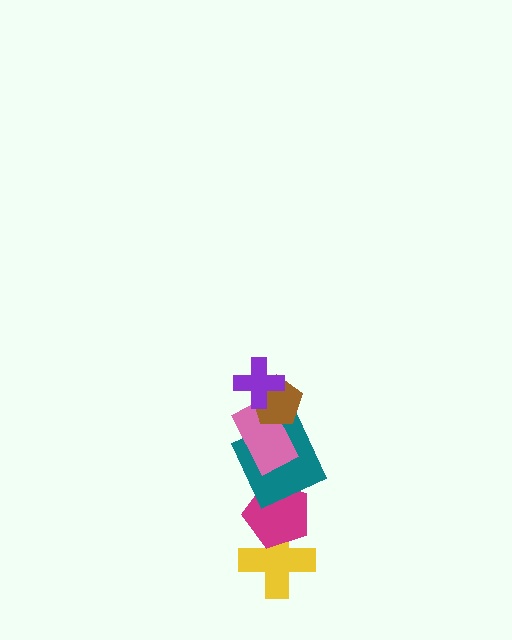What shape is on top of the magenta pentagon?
The teal square is on top of the magenta pentagon.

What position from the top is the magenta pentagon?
The magenta pentagon is 5th from the top.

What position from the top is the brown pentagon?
The brown pentagon is 2nd from the top.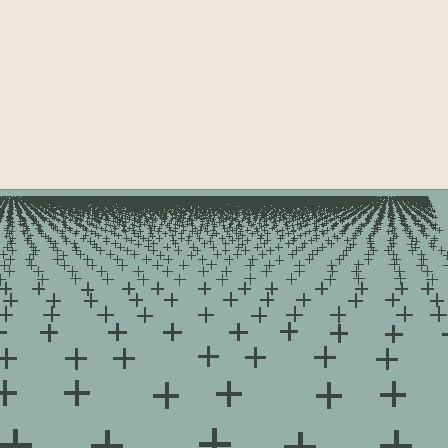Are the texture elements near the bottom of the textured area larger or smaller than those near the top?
Larger. Near the bottom, elements are closer to the viewer and appear at a bigger on-screen size.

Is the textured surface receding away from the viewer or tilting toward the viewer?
The surface is receding away from the viewer. Texture elements get smaller and denser toward the top.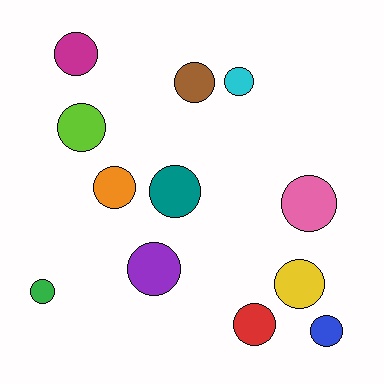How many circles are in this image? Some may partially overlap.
There are 12 circles.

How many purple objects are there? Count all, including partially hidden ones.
There is 1 purple object.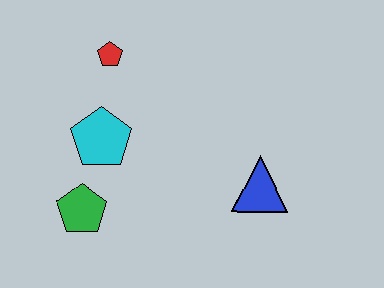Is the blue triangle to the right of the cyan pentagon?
Yes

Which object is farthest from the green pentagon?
The blue triangle is farthest from the green pentagon.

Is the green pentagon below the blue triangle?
Yes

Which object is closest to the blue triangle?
The cyan pentagon is closest to the blue triangle.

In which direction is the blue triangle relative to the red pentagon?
The blue triangle is to the right of the red pentagon.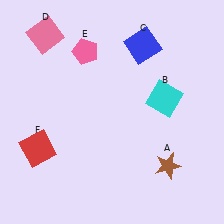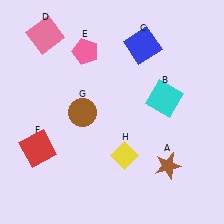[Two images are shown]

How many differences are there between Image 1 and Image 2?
There are 2 differences between the two images.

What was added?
A brown circle (G), a yellow diamond (H) were added in Image 2.